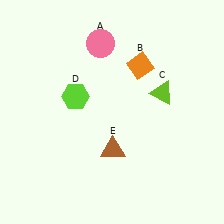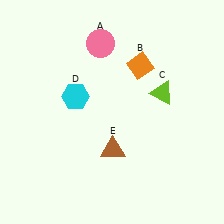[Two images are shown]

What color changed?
The hexagon (D) changed from lime in Image 1 to cyan in Image 2.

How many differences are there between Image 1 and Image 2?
There is 1 difference between the two images.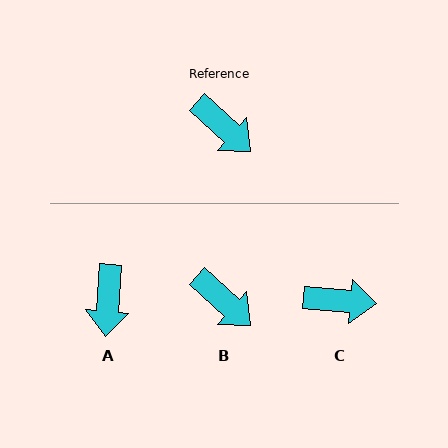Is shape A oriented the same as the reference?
No, it is off by about 52 degrees.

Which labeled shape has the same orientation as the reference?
B.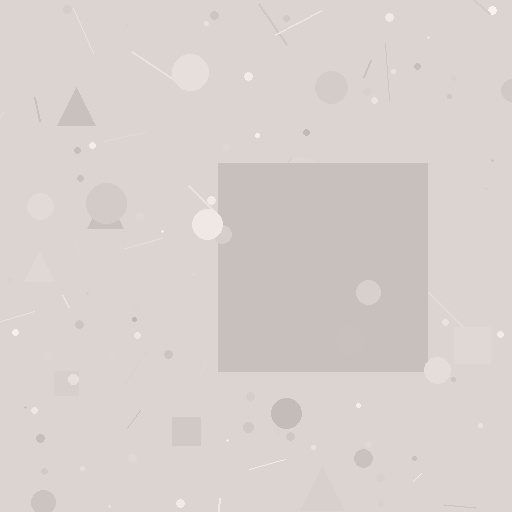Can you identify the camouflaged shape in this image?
The camouflaged shape is a square.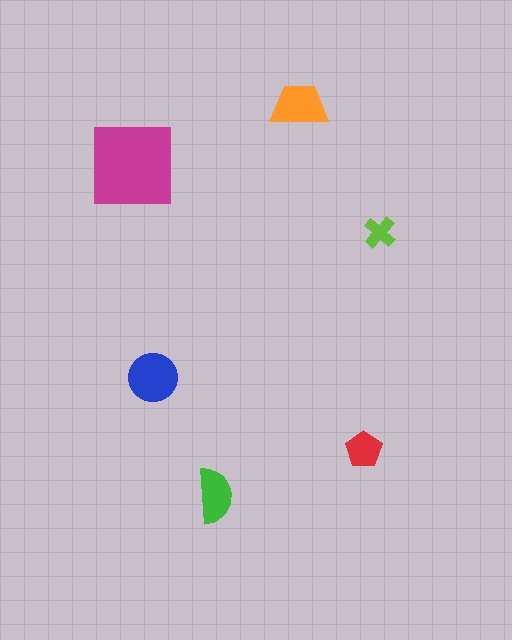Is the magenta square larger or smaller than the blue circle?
Larger.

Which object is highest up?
The orange trapezoid is topmost.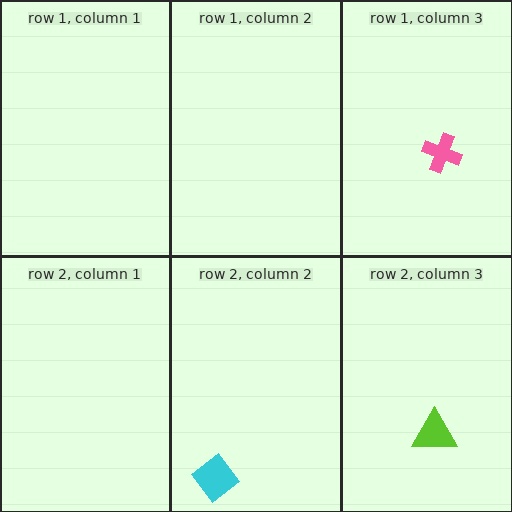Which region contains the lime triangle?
The row 2, column 3 region.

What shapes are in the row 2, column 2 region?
The cyan diamond.